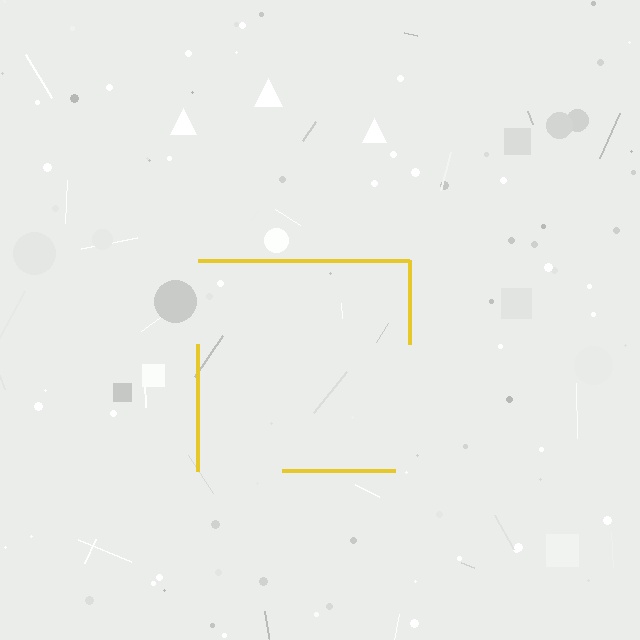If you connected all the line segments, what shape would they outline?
They would outline a square.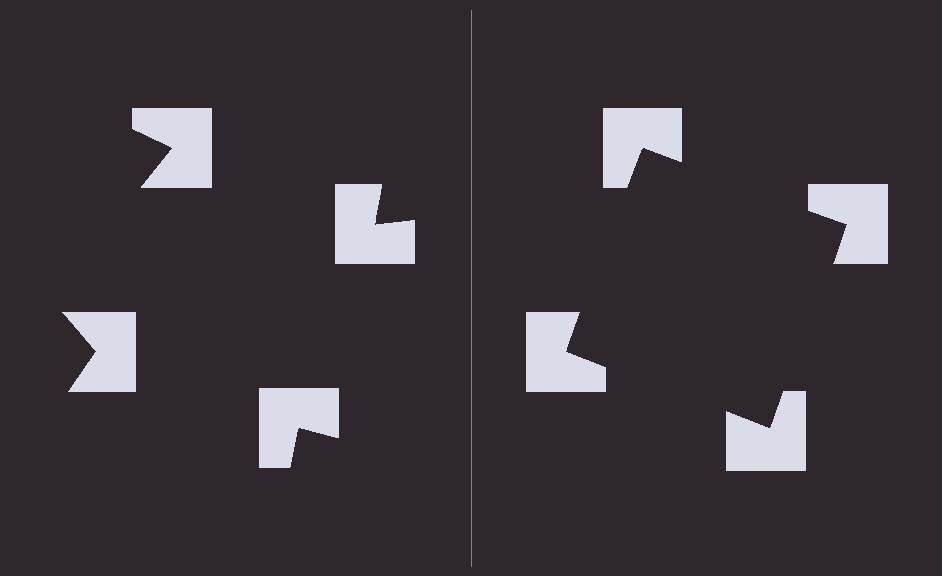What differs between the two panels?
The notched squares are positioned identically on both sides; only the wedge orientations differ. On the right they align to a square; on the left they are misaligned.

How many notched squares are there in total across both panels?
8 — 4 on each side.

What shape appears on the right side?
An illusory square.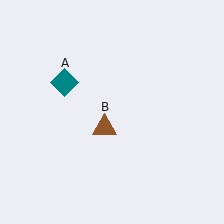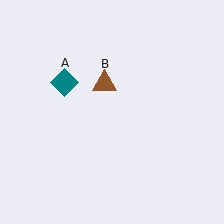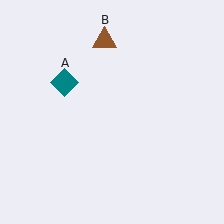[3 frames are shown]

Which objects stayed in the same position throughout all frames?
Teal diamond (object A) remained stationary.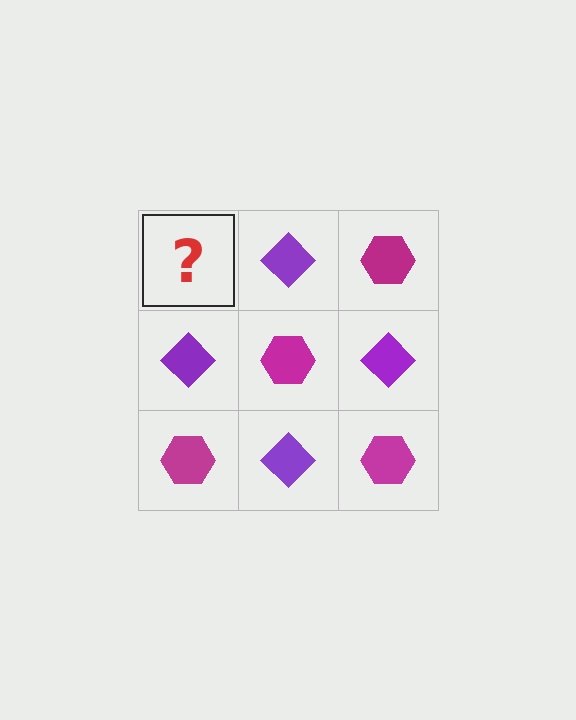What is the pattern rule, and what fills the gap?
The rule is that it alternates magenta hexagon and purple diamond in a checkerboard pattern. The gap should be filled with a magenta hexagon.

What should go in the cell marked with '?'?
The missing cell should contain a magenta hexagon.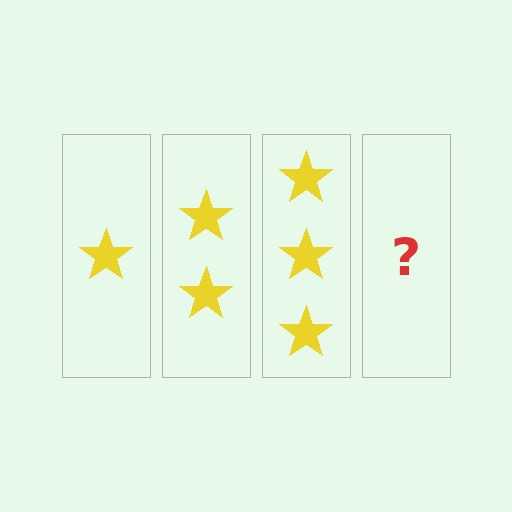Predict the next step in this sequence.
The next step is 4 stars.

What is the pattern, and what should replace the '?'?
The pattern is that each step adds one more star. The '?' should be 4 stars.